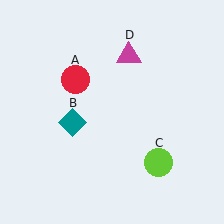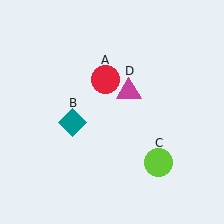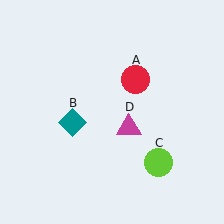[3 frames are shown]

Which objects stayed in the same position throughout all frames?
Teal diamond (object B) and lime circle (object C) remained stationary.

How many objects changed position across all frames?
2 objects changed position: red circle (object A), magenta triangle (object D).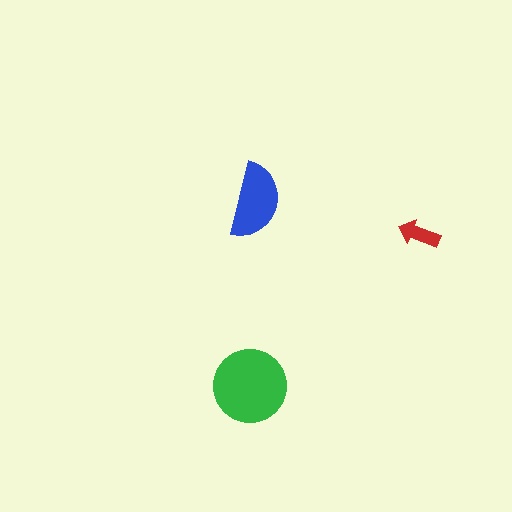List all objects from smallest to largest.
The red arrow, the blue semicircle, the green circle.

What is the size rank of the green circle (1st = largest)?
1st.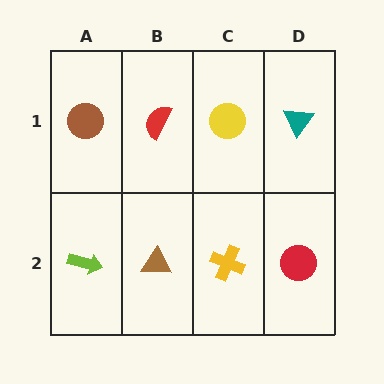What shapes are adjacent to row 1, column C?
A yellow cross (row 2, column C), a red semicircle (row 1, column B), a teal triangle (row 1, column D).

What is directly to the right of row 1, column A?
A red semicircle.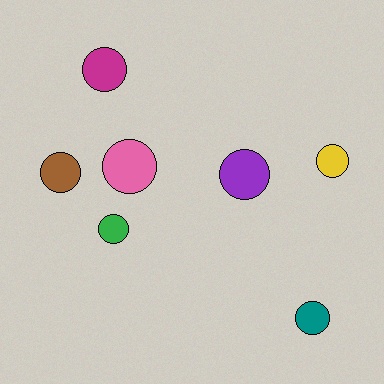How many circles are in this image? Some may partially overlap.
There are 7 circles.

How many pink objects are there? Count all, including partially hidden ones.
There is 1 pink object.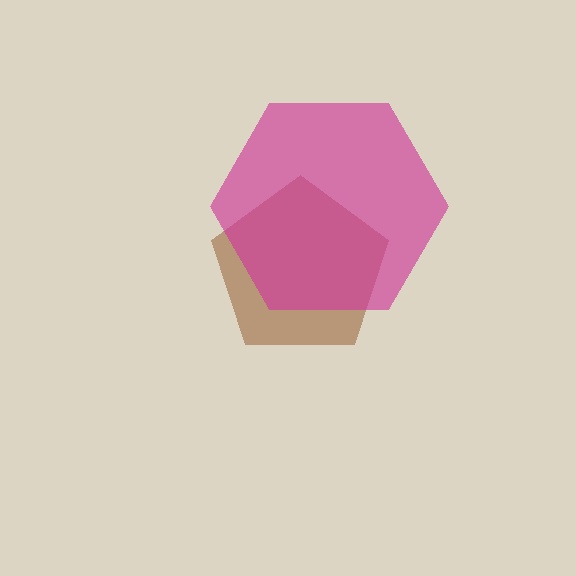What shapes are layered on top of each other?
The layered shapes are: a brown pentagon, a magenta hexagon.